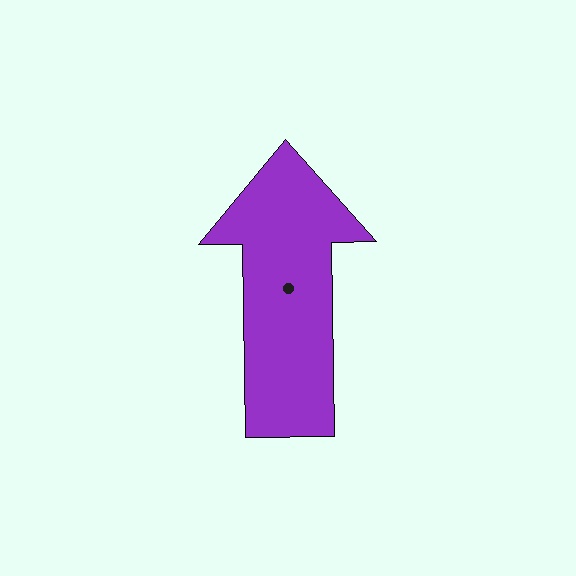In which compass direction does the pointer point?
North.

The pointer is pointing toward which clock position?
Roughly 12 o'clock.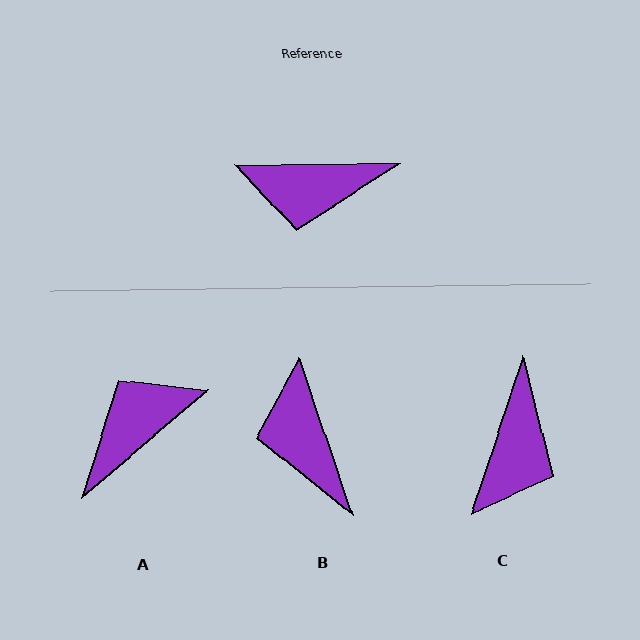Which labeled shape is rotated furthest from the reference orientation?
A, about 139 degrees away.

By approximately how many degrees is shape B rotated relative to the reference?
Approximately 71 degrees clockwise.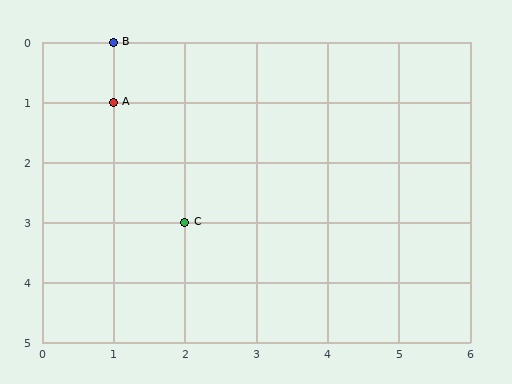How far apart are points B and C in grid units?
Points B and C are 1 column and 3 rows apart (about 3.2 grid units diagonally).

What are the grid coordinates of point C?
Point C is at grid coordinates (2, 3).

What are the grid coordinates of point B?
Point B is at grid coordinates (1, 0).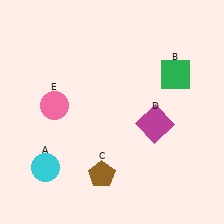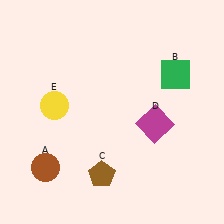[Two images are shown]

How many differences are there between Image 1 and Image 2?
There are 2 differences between the two images.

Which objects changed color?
A changed from cyan to brown. E changed from pink to yellow.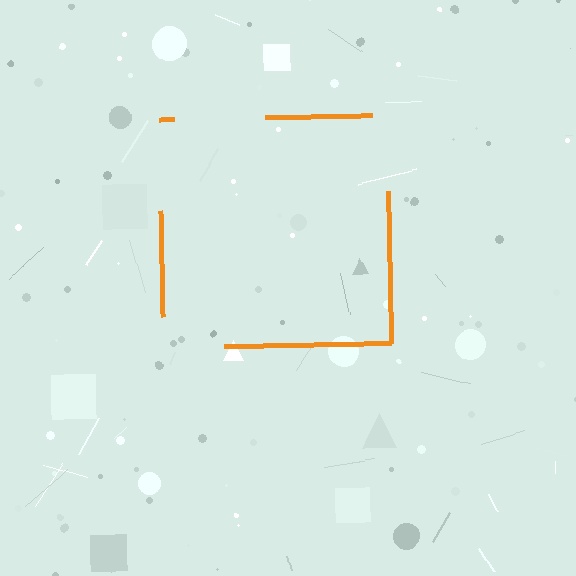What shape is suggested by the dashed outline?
The dashed outline suggests a square.